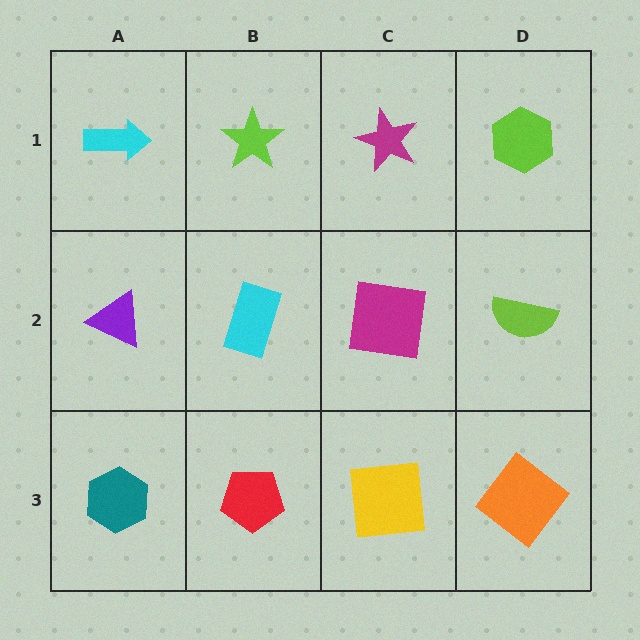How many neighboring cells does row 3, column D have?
2.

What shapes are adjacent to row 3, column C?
A magenta square (row 2, column C), a red pentagon (row 3, column B), an orange diamond (row 3, column D).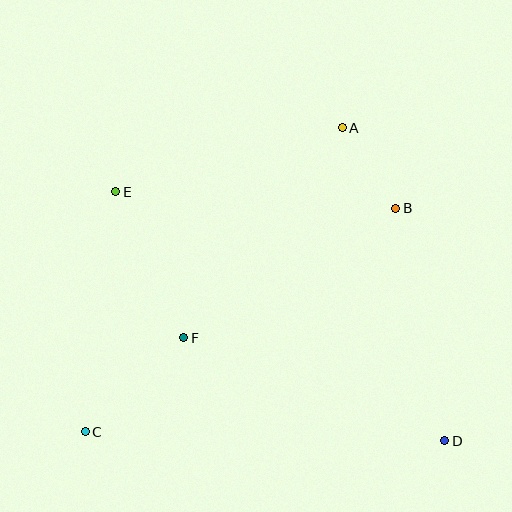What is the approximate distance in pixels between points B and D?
The distance between B and D is approximately 238 pixels.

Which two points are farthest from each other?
Points D and E are farthest from each other.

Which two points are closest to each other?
Points A and B are closest to each other.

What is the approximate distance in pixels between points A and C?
The distance between A and C is approximately 398 pixels.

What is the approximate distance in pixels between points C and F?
The distance between C and F is approximately 136 pixels.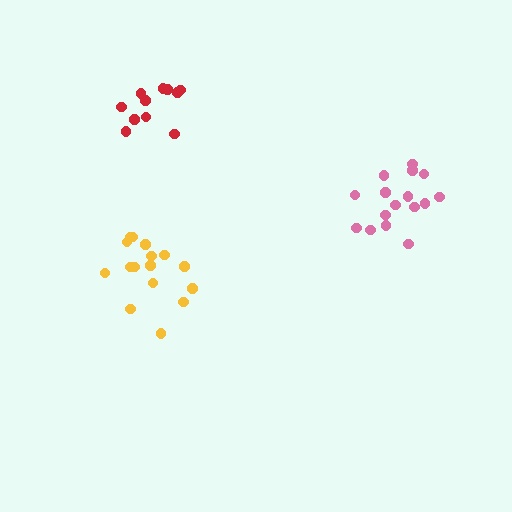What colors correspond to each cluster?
The clusters are colored: pink, red, yellow.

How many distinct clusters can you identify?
There are 3 distinct clusters.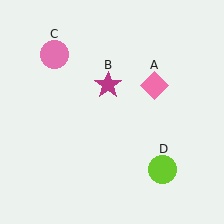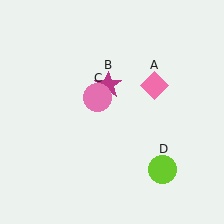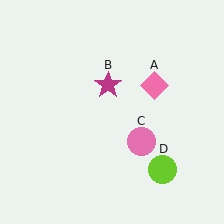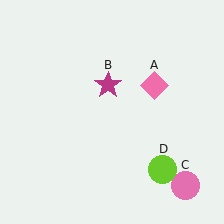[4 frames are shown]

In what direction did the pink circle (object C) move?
The pink circle (object C) moved down and to the right.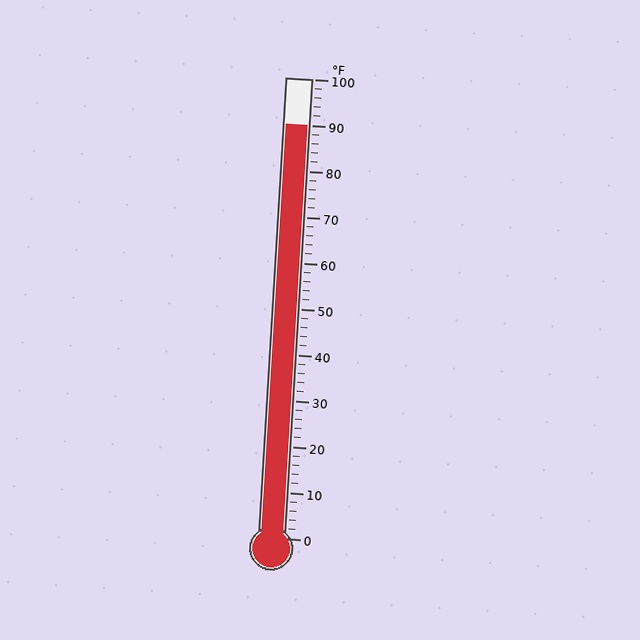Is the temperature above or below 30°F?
The temperature is above 30°F.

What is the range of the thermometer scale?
The thermometer scale ranges from 0°F to 100°F.